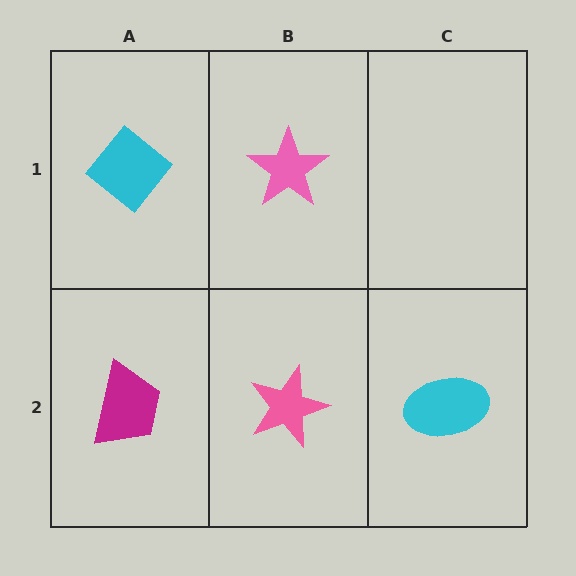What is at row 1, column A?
A cyan diamond.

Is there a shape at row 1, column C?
No, that cell is empty.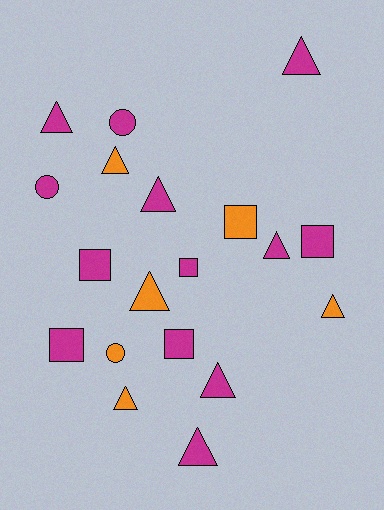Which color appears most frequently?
Magenta, with 13 objects.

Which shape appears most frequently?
Triangle, with 10 objects.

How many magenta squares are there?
There are 5 magenta squares.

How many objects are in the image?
There are 19 objects.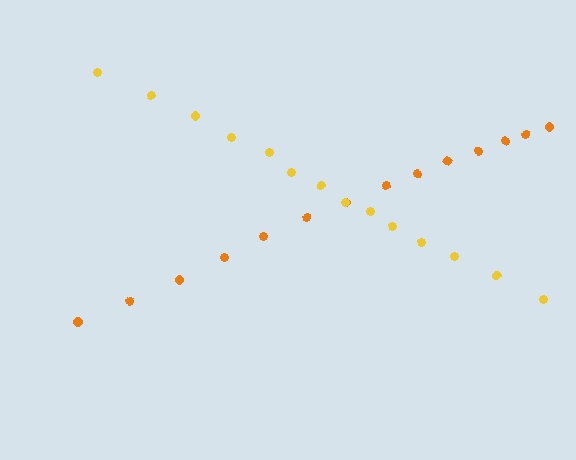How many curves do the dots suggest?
There are 2 distinct paths.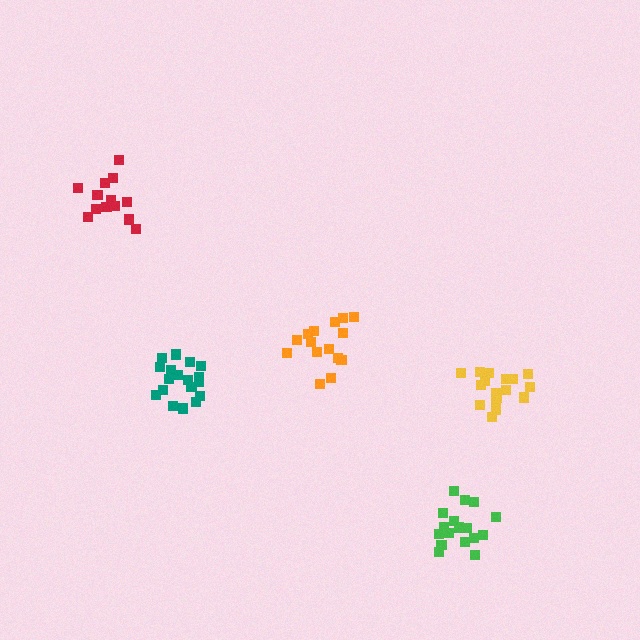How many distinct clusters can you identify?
There are 5 distinct clusters.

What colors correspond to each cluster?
The clusters are colored: green, orange, teal, red, yellow.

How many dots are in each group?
Group 1: 17 dots, Group 2: 16 dots, Group 3: 18 dots, Group 4: 13 dots, Group 5: 17 dots (81 total).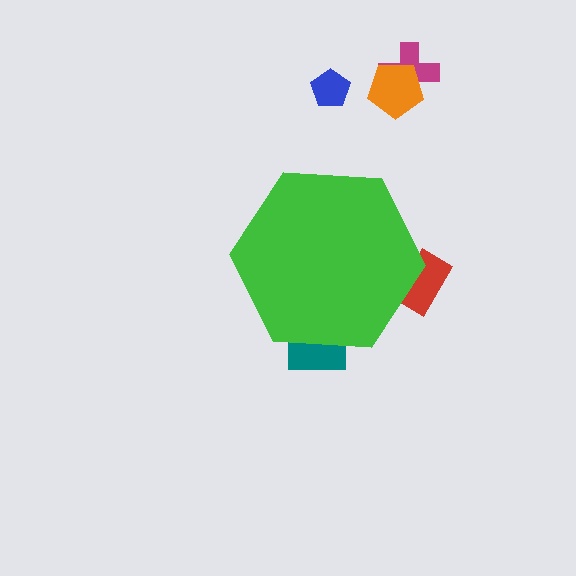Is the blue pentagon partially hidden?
No, the blue pentagon is fully visible.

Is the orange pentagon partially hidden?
No, the orange pentagon is fully visible.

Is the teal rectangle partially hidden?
Yes, the teal rectangle is partially hidden behind the green hexagon.